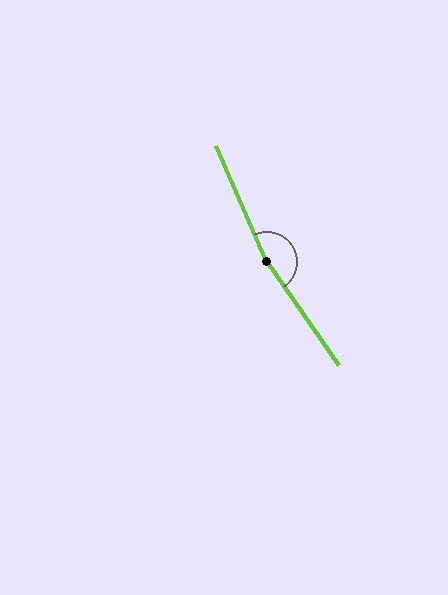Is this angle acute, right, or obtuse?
It is obtuse.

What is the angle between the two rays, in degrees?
Approximately 169 degrees.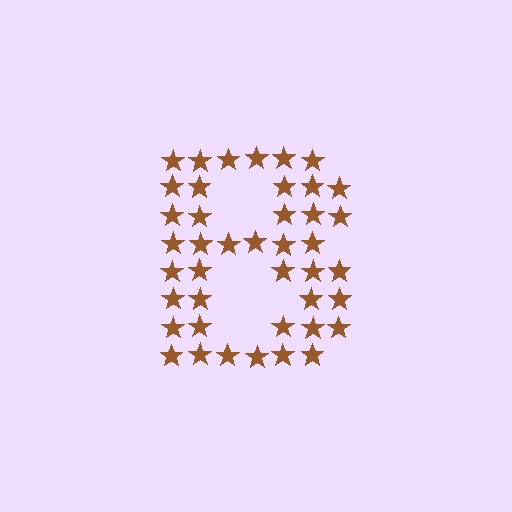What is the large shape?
The large shape is the letter B.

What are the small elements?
The small elements are stars.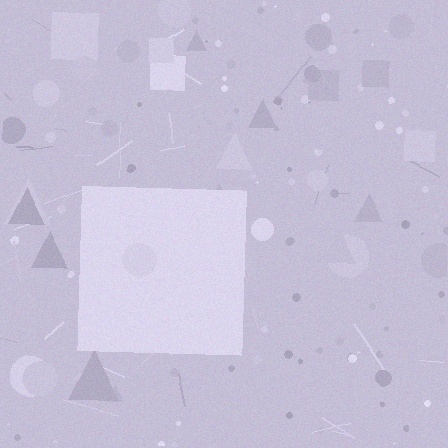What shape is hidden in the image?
A square is hidden in the image.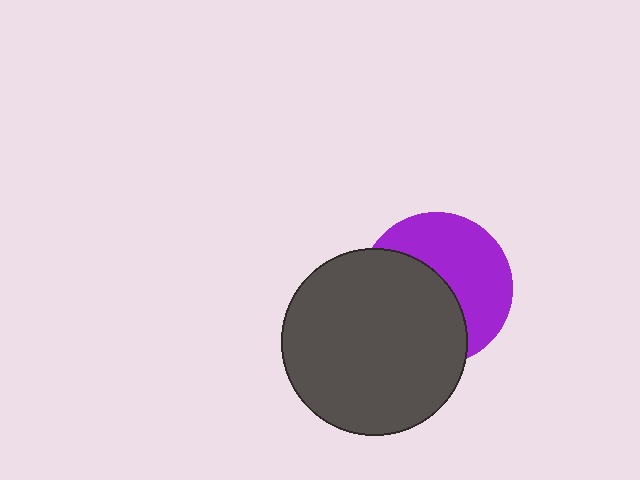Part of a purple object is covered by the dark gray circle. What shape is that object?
It is a circle.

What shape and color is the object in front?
The object in front is a dark gray circle.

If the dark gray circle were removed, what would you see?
You would see the complete purple circle.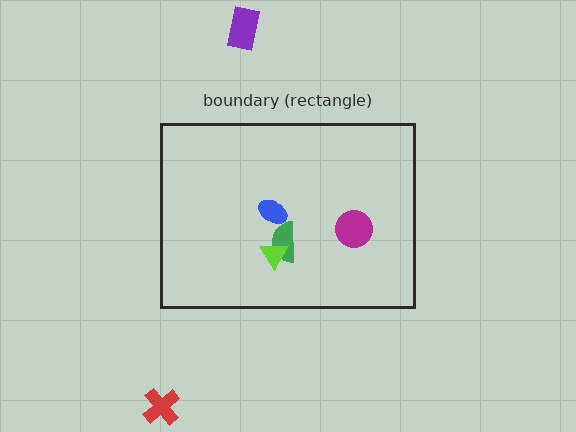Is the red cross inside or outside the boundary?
Outside.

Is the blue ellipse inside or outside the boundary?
Inside.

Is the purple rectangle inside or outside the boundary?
Outside.